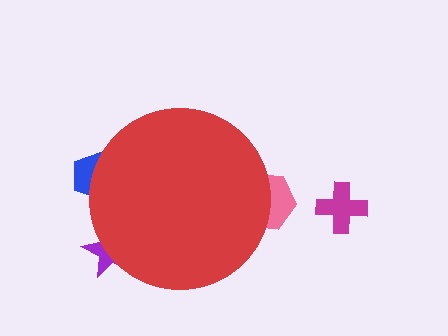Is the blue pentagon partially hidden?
Yes, the blue pentagon is partially hidden behind the red circle.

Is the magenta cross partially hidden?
No, the magenta cross is fully visible.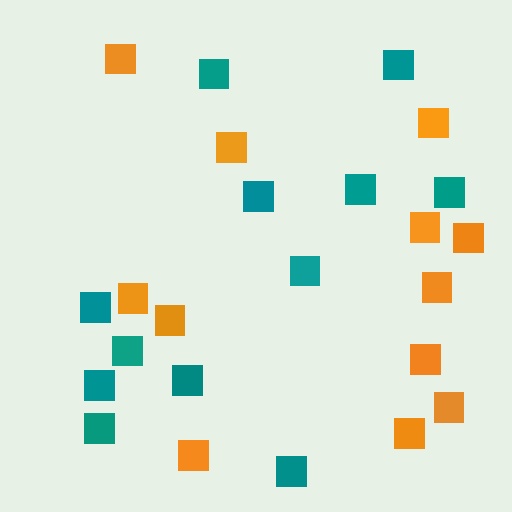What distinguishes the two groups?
There are 2 groups: one group of orange squares (12) and one group of teal squares (12).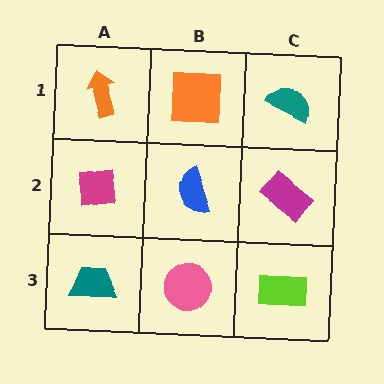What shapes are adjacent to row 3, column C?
A magenta rectangle (row 2, column C), a pink circle (row 3, column B).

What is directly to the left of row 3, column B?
A teal trapezoid.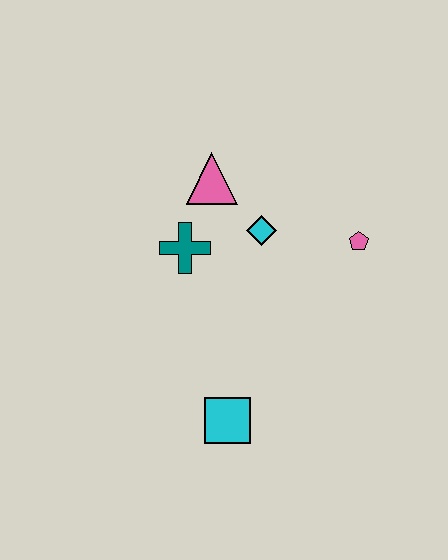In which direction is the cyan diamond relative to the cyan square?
The cyan diamond is above the cyan square.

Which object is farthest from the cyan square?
The pink triangle is farthest from the cyan square.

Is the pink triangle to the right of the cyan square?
No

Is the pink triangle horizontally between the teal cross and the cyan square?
Yes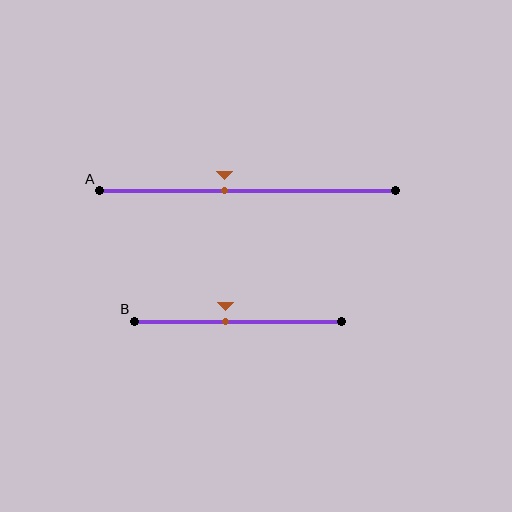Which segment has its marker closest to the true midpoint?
Segment B has its marker closest to the true midpoint.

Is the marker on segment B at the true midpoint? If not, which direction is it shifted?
No, the marker on segment B is shifted to the left by about 6% of the segment length.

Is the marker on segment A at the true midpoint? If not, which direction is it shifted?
No, the marker on segment A is shifted to the left by about 8% of the segment length.